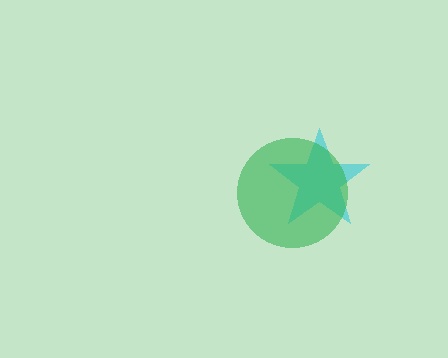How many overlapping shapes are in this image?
There are 2 overlapping shapes in the image.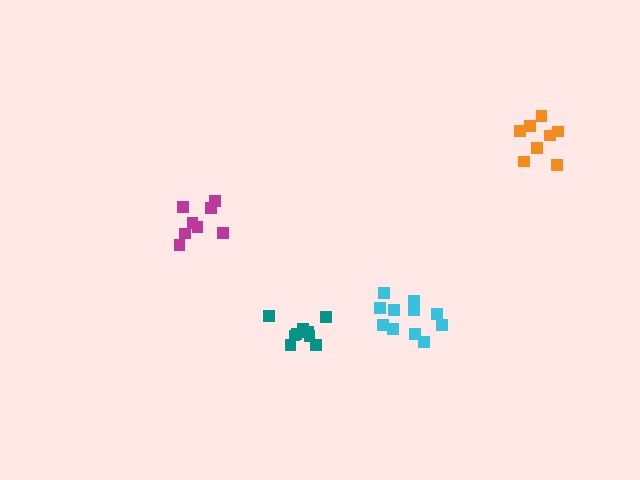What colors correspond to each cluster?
The clusters are colored: cyan, orange, teal, magenta.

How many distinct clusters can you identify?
There are 4 distinct clusters.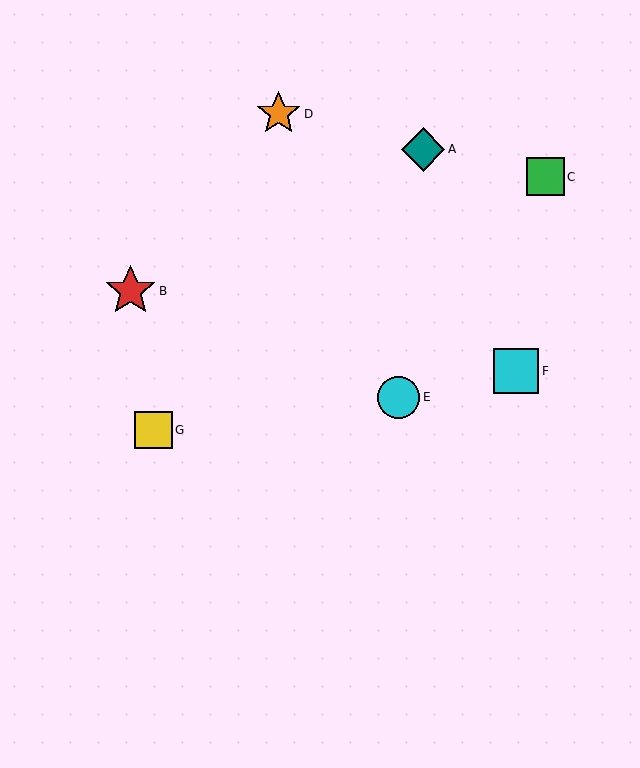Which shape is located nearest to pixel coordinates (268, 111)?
The orange star (labeled D) at (279, 114) is nearest to that location.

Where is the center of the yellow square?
The center of the yellow square is at (153, 430).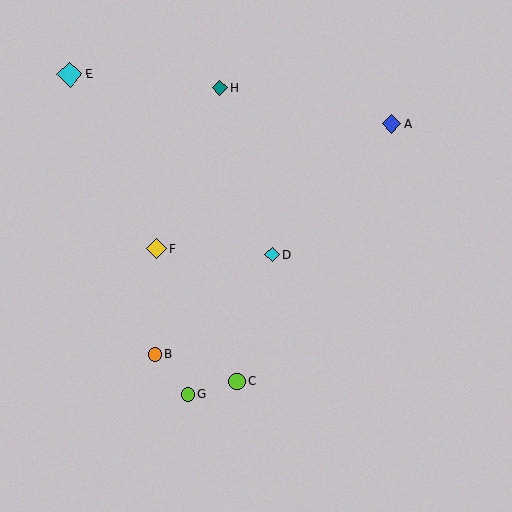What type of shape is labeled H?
Shape H is a teal diamond.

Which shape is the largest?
The cyan diamond (labeled E) is the largest.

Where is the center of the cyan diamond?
The center of the cyan diamond is at (70, 74).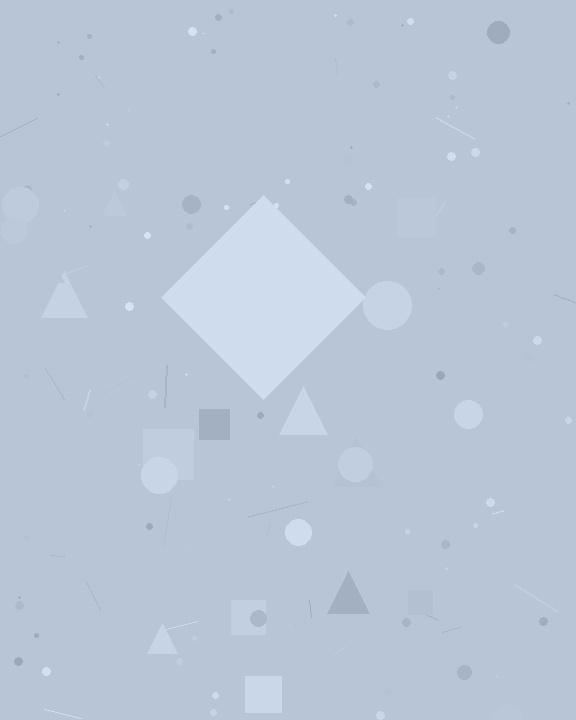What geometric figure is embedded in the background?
A diamond is embedded in the background.